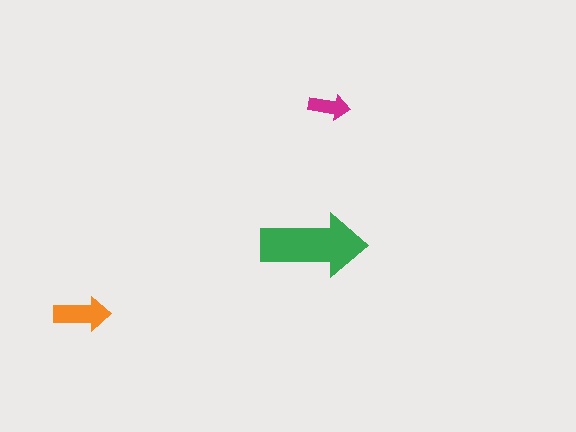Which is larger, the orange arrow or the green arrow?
The green one.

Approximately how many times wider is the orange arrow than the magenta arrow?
About 1.5 times wider.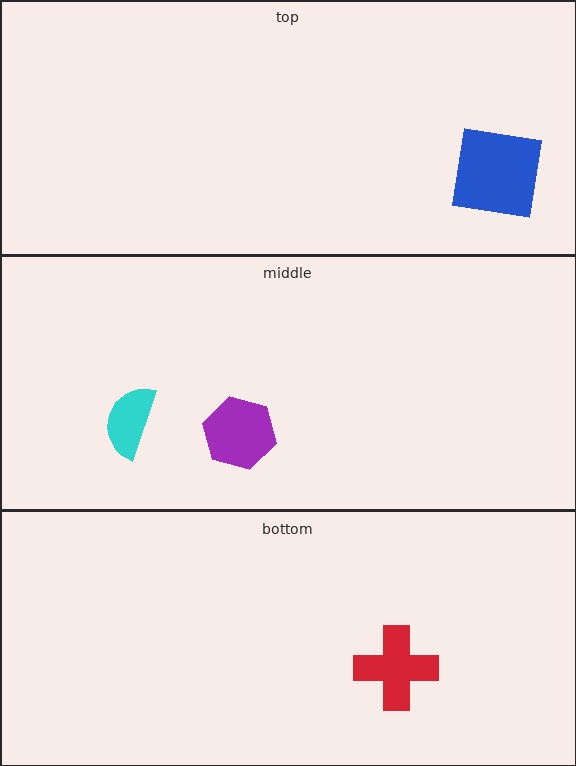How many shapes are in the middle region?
2.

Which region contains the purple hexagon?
The middle region.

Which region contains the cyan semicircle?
The middle region.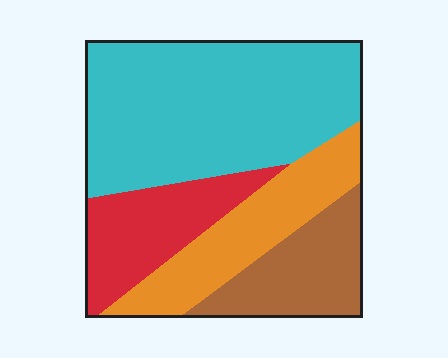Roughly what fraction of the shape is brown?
Brown covers about 15% of the shape.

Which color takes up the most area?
Cyan, at roughly 45%.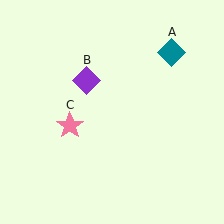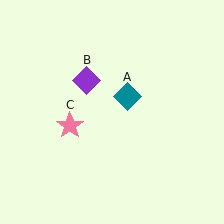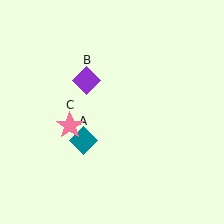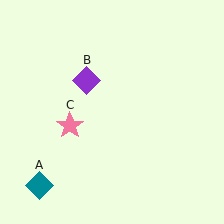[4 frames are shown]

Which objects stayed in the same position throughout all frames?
Purple diamond (object B) and pink star (object C) remained stationary.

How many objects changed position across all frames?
1 object changed position: teal diamond (object A).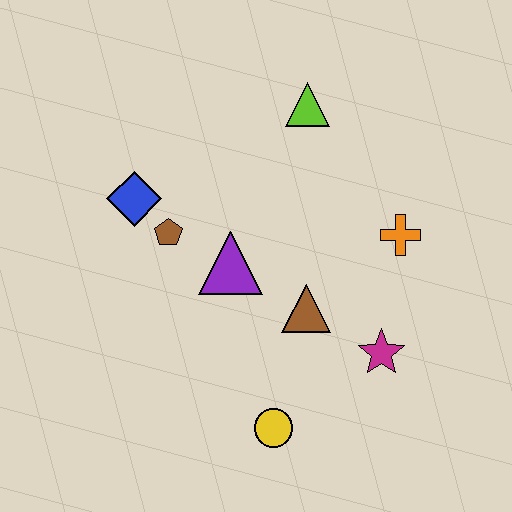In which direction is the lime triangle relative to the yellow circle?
The lime triangle is above the yellow circle.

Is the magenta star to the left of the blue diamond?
No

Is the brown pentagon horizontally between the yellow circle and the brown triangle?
No